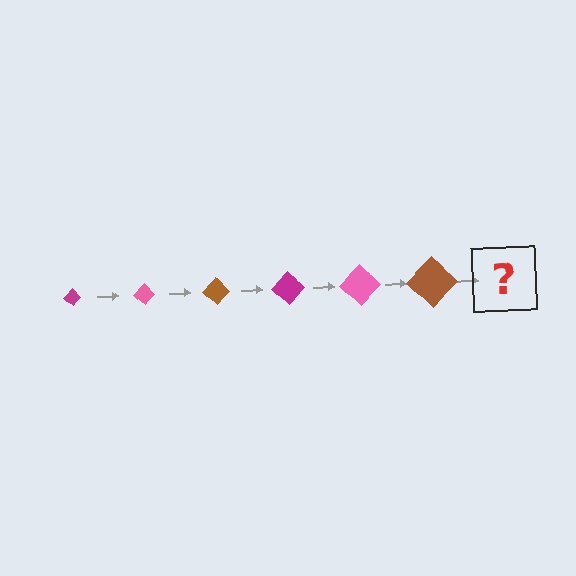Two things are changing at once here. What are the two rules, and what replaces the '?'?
The two rules are that the diamond grows larger each step and the color cycles through magenta, pink, and brown. The '?' should be a magenta diamond, larger than the previous one.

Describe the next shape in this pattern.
It should be a magenta diamond, larger than the previous one.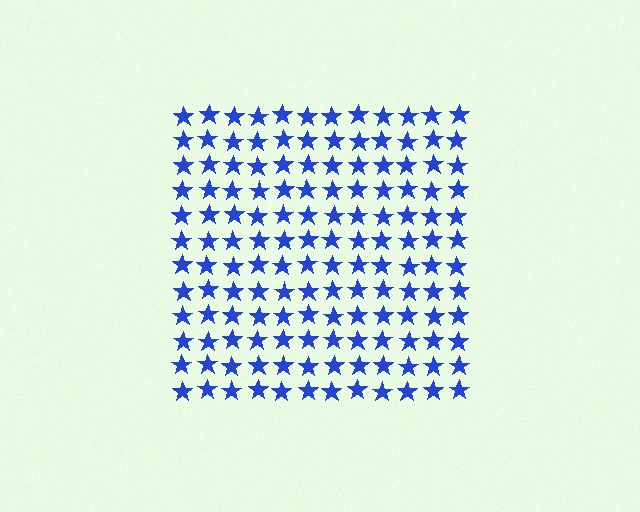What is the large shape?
The large shape is a square.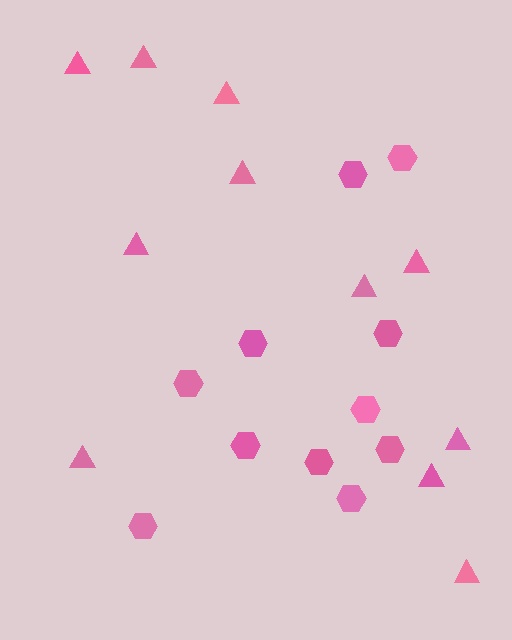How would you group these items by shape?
There are 2 groups: one group of hexagons (11) and one group of triangles (11).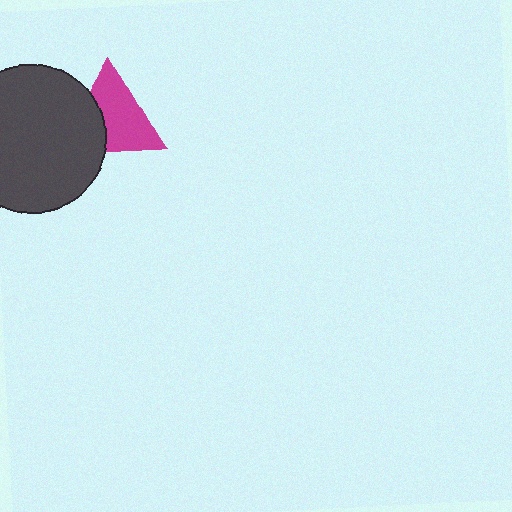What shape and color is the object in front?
The object in front is a dark gray circle.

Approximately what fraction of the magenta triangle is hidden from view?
Roughly 34% of the magenta triangle is hidden behind the dark gray circle.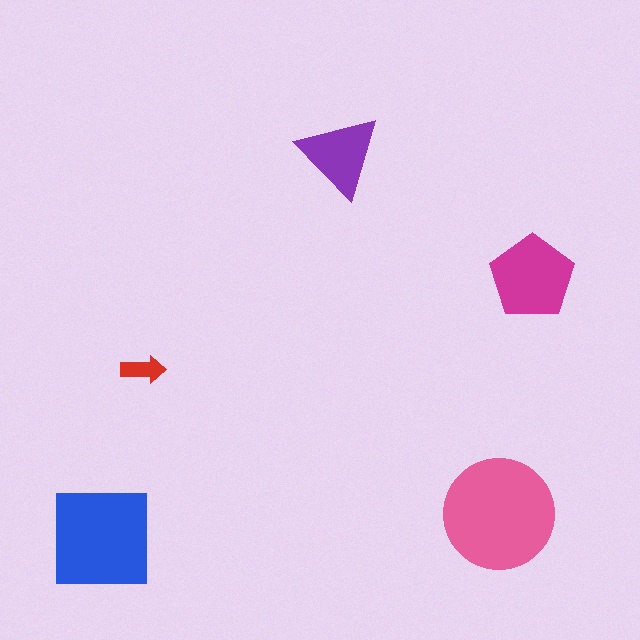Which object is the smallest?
The red arrow.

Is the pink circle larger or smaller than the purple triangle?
Larger.